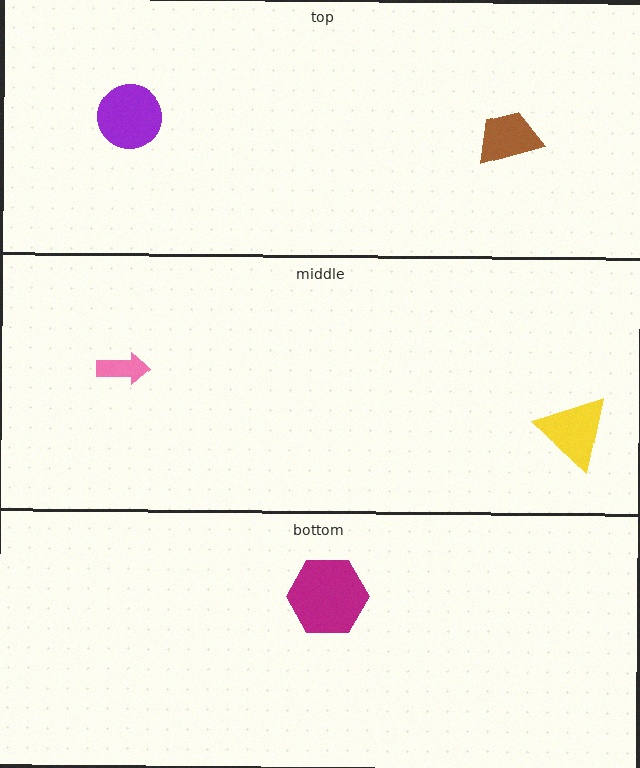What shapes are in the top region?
The brown trapezoid, the purple circle.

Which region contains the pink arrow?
The middle region.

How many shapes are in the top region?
2.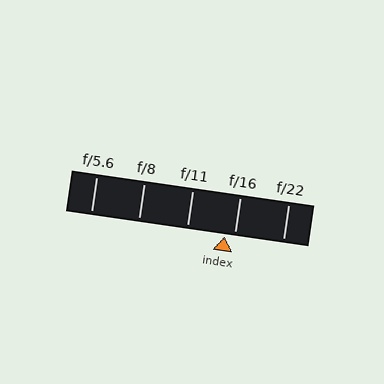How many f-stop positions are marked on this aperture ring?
There are 5 f-stop positions marked.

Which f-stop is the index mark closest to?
The index mark is closest to f/16.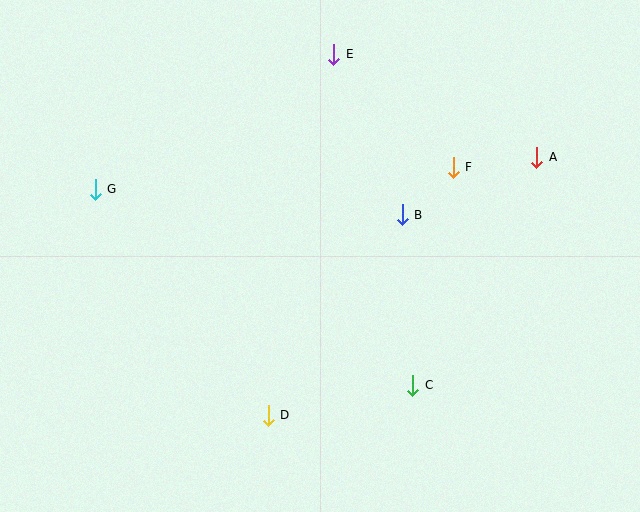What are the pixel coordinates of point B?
Point B is at (402, 215).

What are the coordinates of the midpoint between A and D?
The midpoint between A and D is at (402, 286).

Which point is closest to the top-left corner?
Point G is closest to the top-left corner.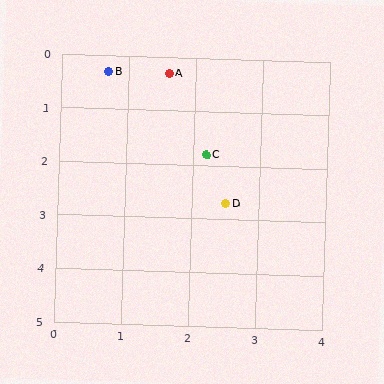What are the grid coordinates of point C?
Point C is at approximately (2.2, 1.8).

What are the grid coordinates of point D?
Point D is at approximately (2.5, 2.7).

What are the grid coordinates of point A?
Point A is at approximately (1.6, 0.3).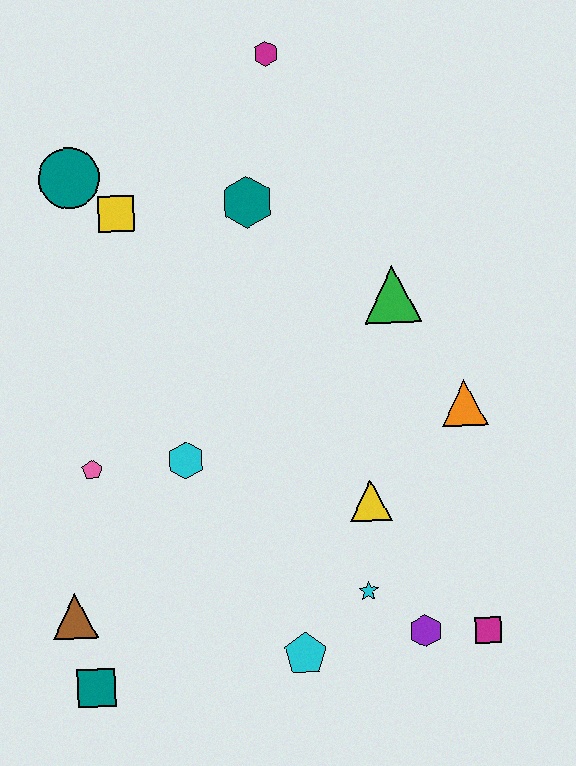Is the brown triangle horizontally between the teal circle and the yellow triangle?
No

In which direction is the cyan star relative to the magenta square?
The cyan star is to the left of the magenta square.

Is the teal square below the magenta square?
Yes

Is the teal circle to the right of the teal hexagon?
No